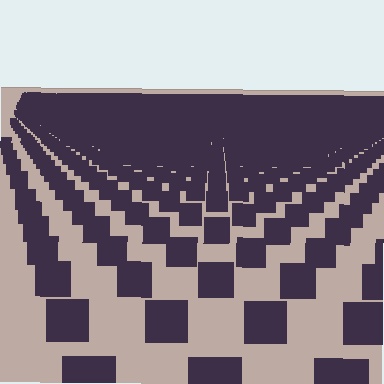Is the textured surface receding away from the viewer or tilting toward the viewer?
The surface is receding away from the viewer. Texture elements get smaller and denser toward the top.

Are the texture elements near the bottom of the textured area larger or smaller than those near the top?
Larger. Near the bottom, elements are closer to the viewer and appear at a bigger on-screen size.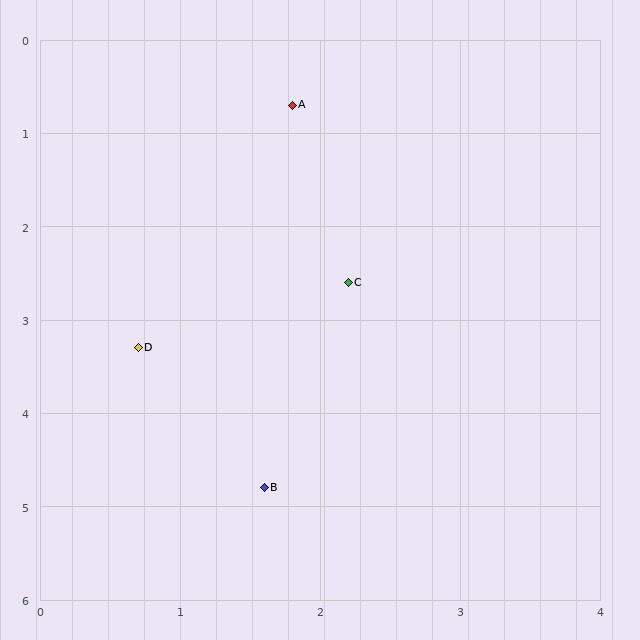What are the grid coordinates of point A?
Point A is at approximately (1.8, 0.7).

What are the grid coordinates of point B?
Point B is at approximately (1.6, 4.8).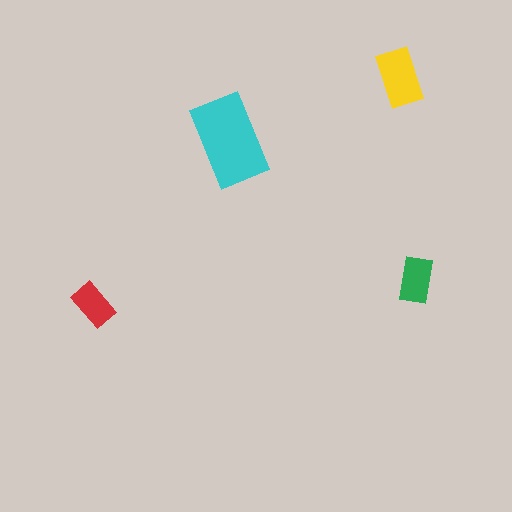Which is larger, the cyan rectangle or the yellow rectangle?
The cyan one.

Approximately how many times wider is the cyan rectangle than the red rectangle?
About 2 times wider.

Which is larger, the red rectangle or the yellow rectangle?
The yellow one.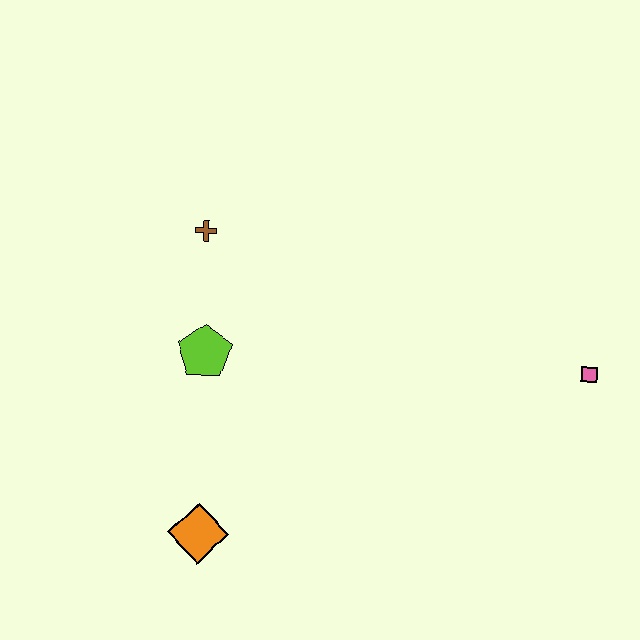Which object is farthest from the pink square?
The orange diamond is farthest from the pink square.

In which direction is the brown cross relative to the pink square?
The brown cross is to the left of the pink square.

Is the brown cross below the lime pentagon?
No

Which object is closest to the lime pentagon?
The brown cross is closest to the lime pentagon.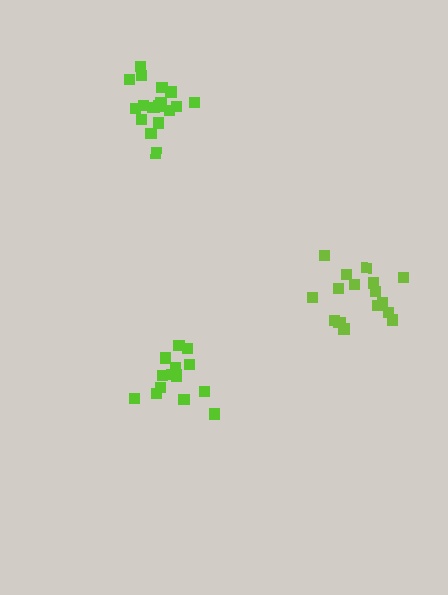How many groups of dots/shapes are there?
There are 3 groups.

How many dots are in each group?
Group 1: 17 dots, Group 2: 19 dots, Group 3: 15 dots (51 total).